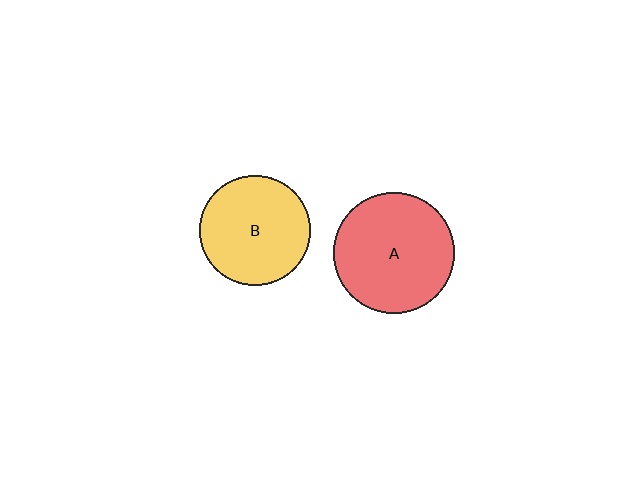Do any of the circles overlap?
No, none of the circles overlap.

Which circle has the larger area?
Circle A (red).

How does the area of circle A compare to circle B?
Approximately 1.2 times.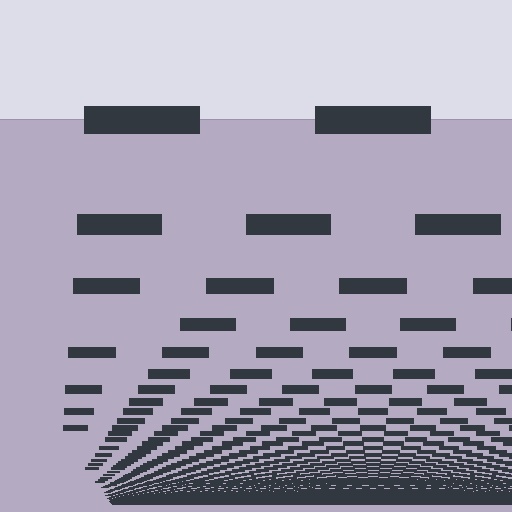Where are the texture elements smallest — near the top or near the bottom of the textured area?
Near the bottom.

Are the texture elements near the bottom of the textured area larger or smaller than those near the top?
Smaller. The gradient is inverted — elements near the bottom are smaller and denser.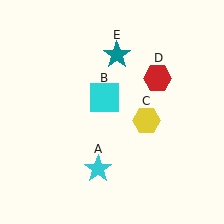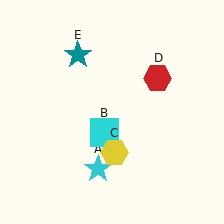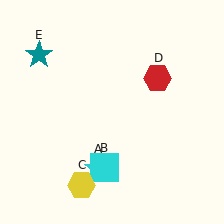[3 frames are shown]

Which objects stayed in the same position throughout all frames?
Cyan star (object A) and red hexagon (object D) remained stationary.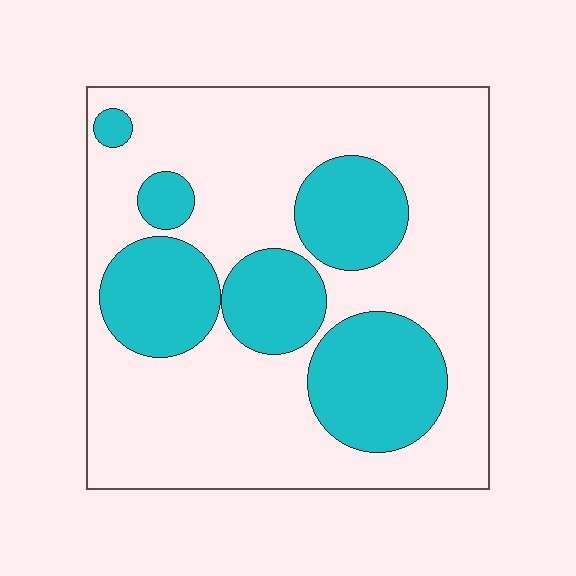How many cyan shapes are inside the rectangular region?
6.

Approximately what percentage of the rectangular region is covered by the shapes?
Approximately 30%.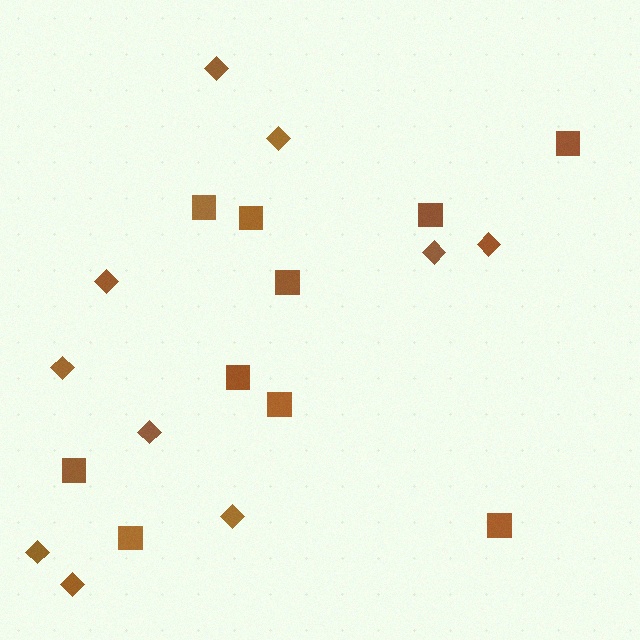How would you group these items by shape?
There are 2 groups: one group of diamonds (10) and one group of squares (10).